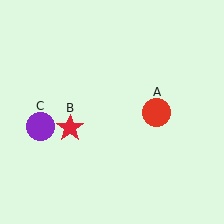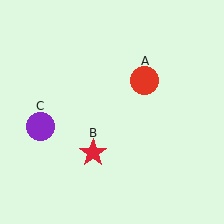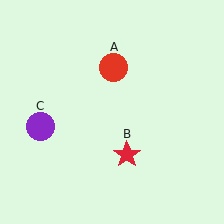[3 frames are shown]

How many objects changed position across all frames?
2 objects changed position: red circle (object A), red star (object B).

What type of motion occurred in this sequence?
The red circle (object A), red star (object B) rotated counterclockwise around the center of the scene.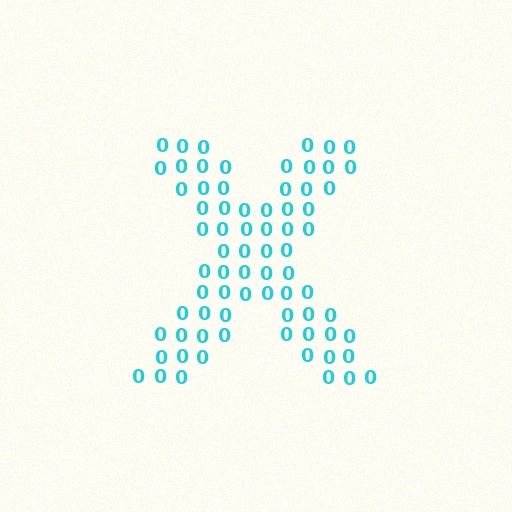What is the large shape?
The large shape is the letter X.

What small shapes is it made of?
It is made of small digit 0's.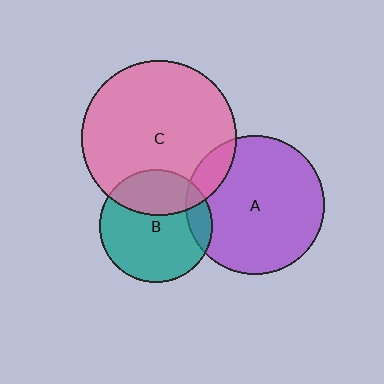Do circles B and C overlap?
Yes.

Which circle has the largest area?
Circle C (pink).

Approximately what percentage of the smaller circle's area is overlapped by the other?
Approximately 30%.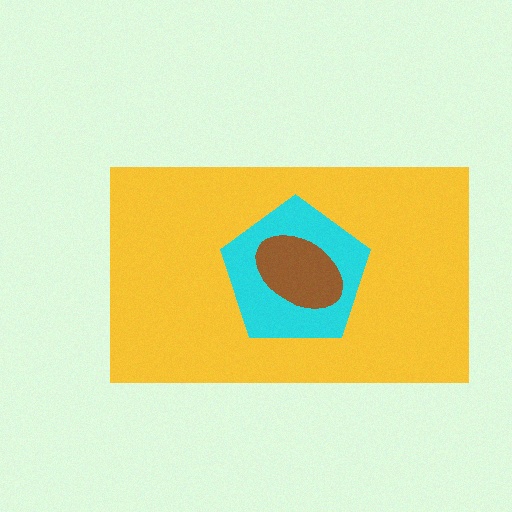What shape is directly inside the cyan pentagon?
The brown ellipse.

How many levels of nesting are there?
3.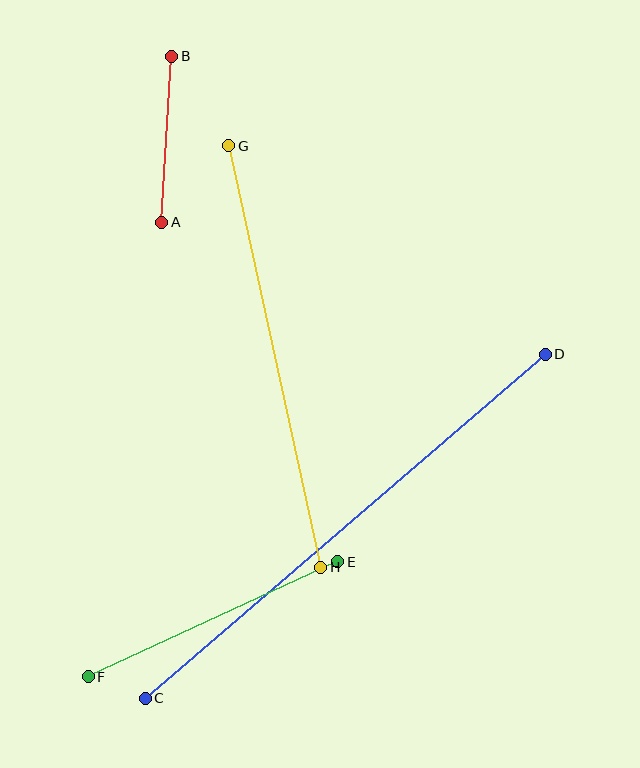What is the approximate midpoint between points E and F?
The midpoint is at approximately (213, 619) pixels.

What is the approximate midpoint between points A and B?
The midpoint is at approximately (167, 139) pixels.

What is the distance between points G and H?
The distance is approximately 431 pixels.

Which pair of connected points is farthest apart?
Points C and D are farthest apart.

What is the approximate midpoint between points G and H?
The midpoint is at approximately (275, 357) pixels.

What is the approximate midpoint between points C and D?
The midpoint is at approximately (345, 526) pixels.